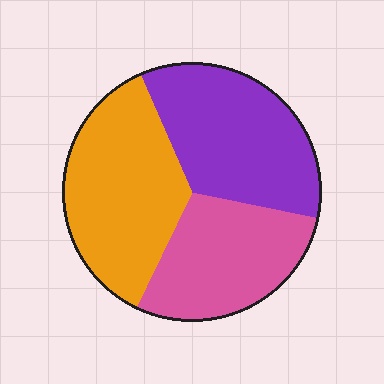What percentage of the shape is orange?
Orange covers about 35% of the shape.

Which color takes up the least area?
Pink, at roughly 30%.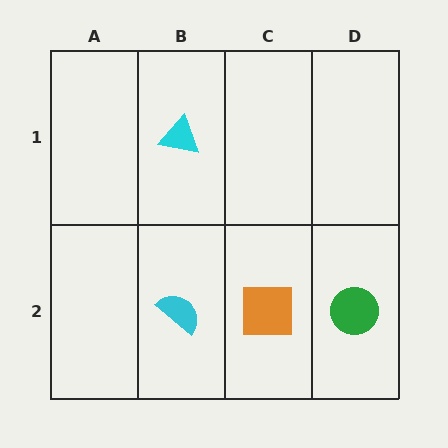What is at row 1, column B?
A cyan triangle.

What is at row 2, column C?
An orange square.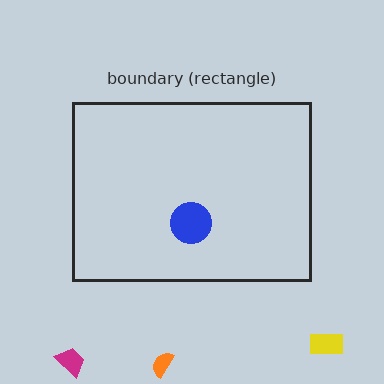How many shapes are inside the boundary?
1 inside, 3 outside.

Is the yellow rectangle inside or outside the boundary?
Outside.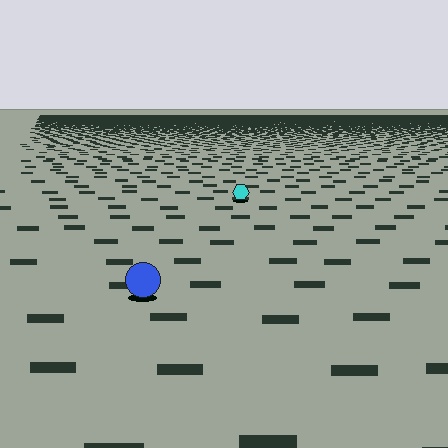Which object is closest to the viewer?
The blue circle is closest. The texture marks near it are larger and more spread out.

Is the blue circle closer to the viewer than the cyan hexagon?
Yes. The blue circle is closer — you can tell from the texture gradient: the ground texture is coarser near it.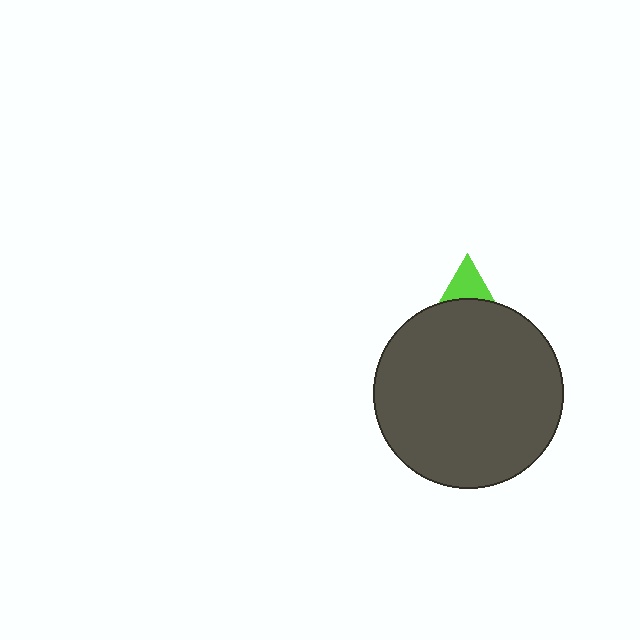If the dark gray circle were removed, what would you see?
You would see the complete lime triangle.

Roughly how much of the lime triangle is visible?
A small part of it is visible (roughly 30%).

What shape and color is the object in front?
The object in front is a dark gray circle.